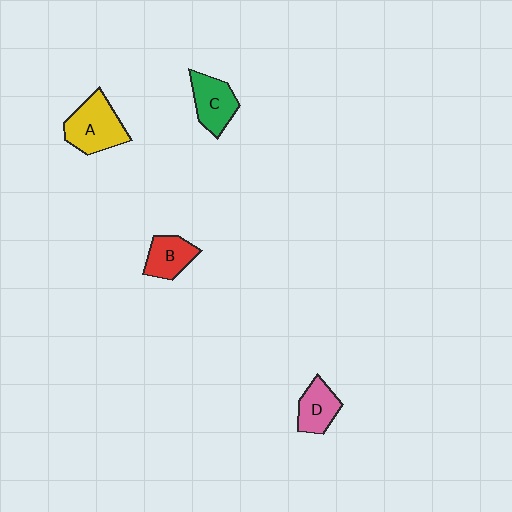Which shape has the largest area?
Shape A (yellow).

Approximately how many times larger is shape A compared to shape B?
Approximately 1.5 times.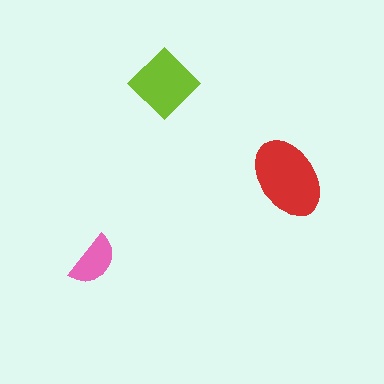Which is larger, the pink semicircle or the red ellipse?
The red ellipse.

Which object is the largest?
The red ellipse.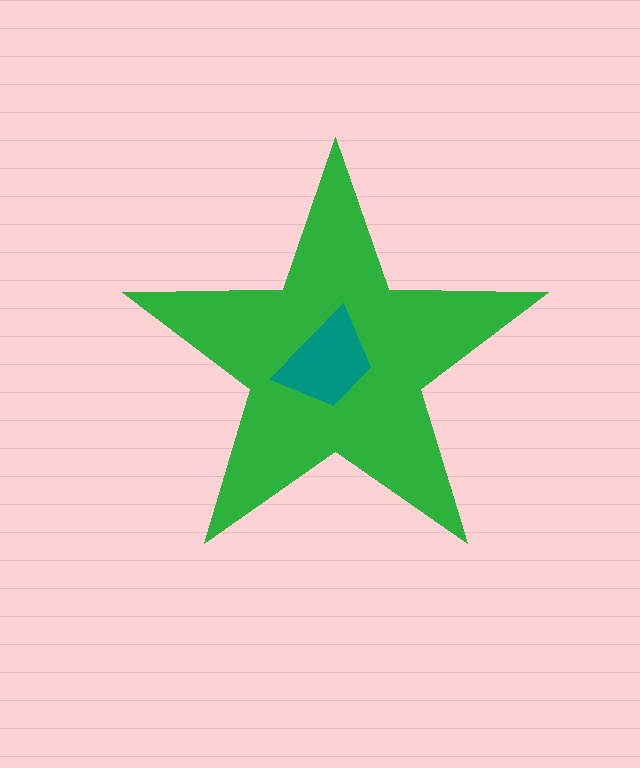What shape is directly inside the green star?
The teal trapezoid.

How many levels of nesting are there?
2.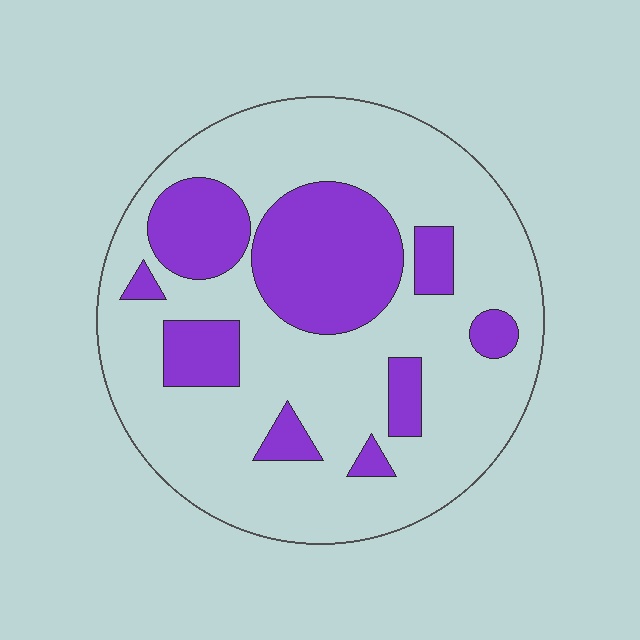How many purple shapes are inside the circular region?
9.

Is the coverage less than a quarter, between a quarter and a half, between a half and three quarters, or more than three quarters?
Between a quarter and a half.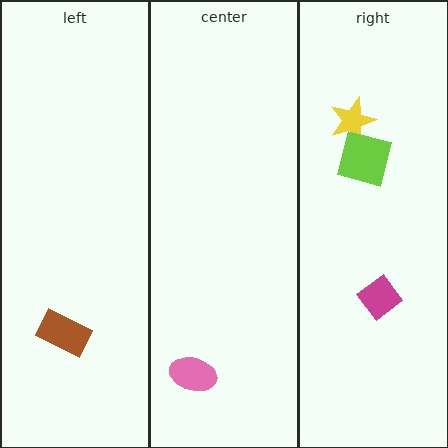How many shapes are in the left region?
1.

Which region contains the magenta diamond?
The right region.